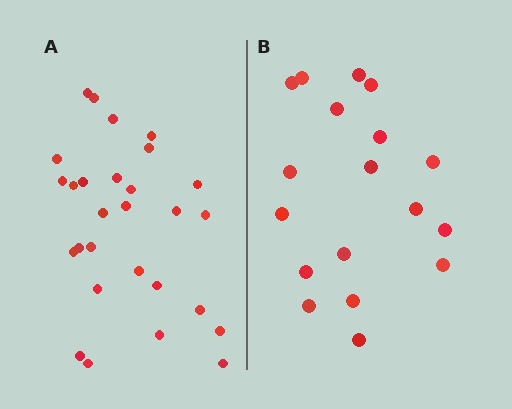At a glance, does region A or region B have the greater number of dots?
Region A (the left region) has more dots.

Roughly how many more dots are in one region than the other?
Region A has roughly 10 or so more dots than region B.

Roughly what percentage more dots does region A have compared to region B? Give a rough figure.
About 55% more.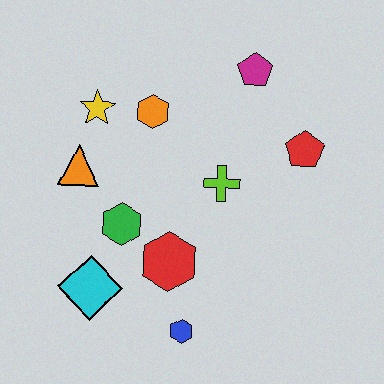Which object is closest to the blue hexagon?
The red hexagon is closest to the blue hexagon.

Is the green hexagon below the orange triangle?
Yes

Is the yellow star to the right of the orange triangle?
Yes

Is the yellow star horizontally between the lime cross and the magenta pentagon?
No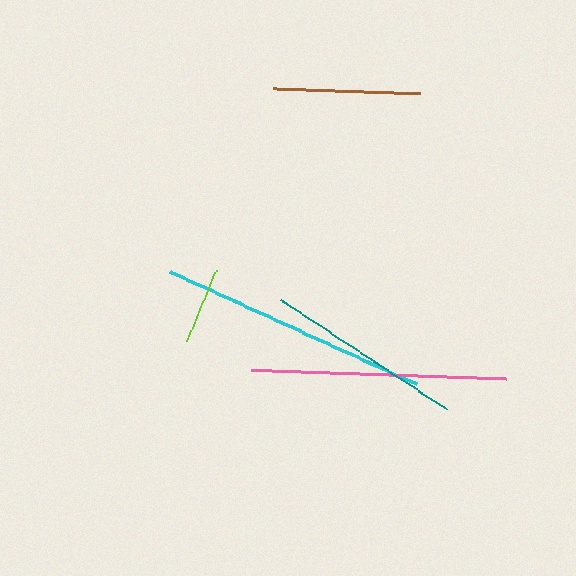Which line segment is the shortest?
The lime line is the shortest at approximately 77 pixels.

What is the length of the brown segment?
The brown segment is approximately 147 pixels long.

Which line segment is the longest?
The cyan line is the longest at approximately 271 pixels.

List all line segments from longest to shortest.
From longest to shortest: cyan, pink, teal, brown, lime.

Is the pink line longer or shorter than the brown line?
The pink line is longer than the brown line.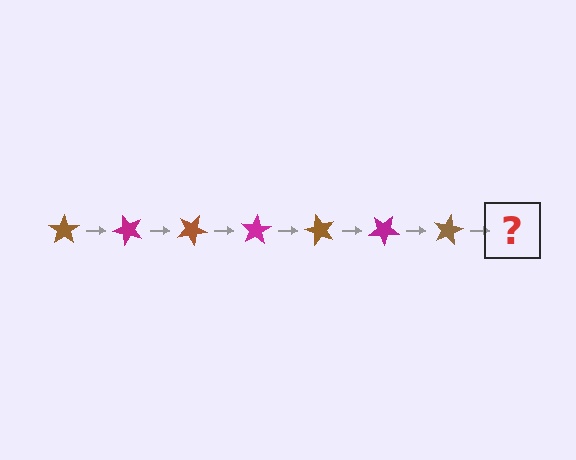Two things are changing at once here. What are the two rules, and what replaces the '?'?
The two rules are that it rotates 50 degrees each step and the color cycles through brown and magenta. The '?' should be a magenta star, rotated 350 degrees from the start.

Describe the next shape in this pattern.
It should be a magenta star, rotated 350 degrees from the start.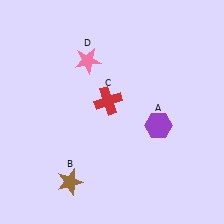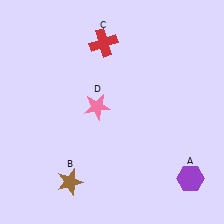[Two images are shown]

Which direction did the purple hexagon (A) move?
The purple hexagon (A) moved down.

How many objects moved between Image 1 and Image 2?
3 objects moved between the two images.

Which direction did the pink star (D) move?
The pink star (D) moved down.